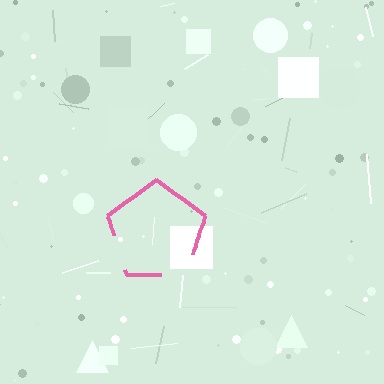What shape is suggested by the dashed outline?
The dashed outline suggests a pentagon.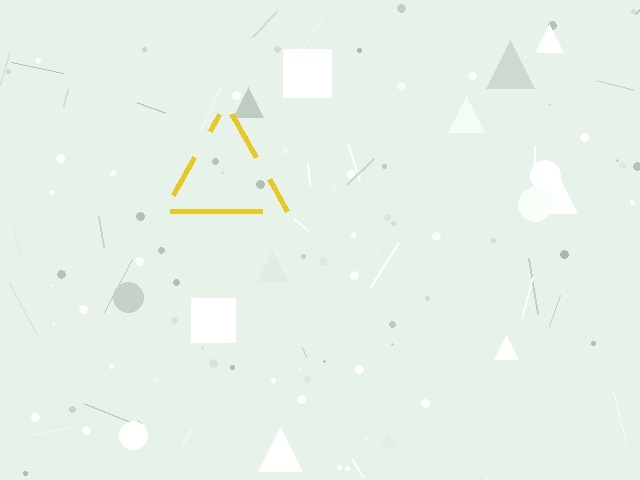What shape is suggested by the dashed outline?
The dashed outline suggests a triangle.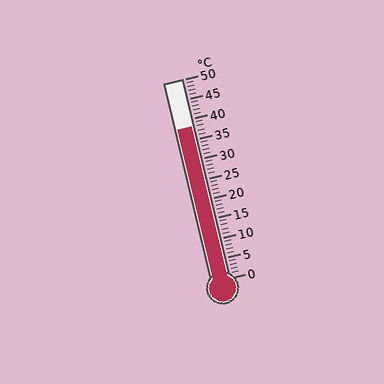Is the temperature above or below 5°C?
The temperature is above 5°C.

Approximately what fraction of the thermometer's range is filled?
The thermometer is filled to approximately 75% of its range.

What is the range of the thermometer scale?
The thermometer scale ranges from 0°C to 50°C.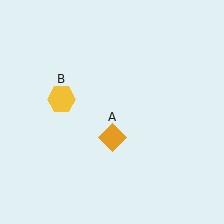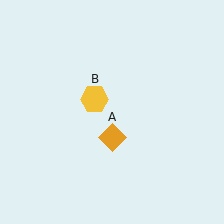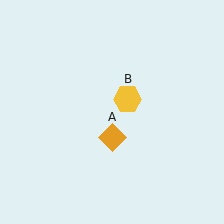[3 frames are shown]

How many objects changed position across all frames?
1 object changed position: yellow hexagon (object B).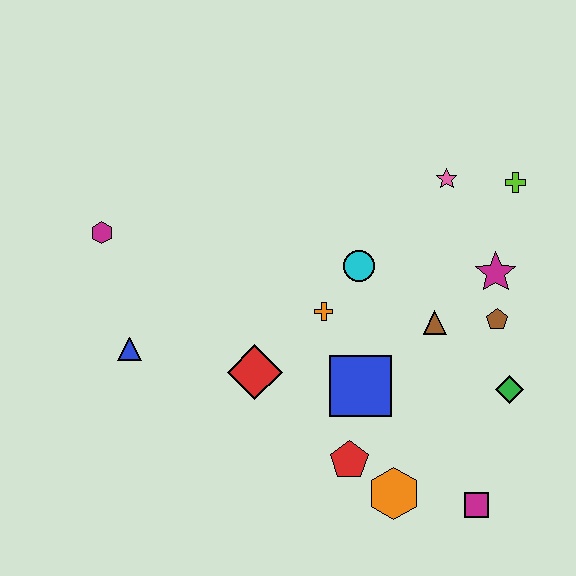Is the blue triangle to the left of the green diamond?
Yes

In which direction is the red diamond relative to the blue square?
The red diamond is to the left of the blue square.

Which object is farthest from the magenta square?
The magenta hexagon is farthest from the magenta square.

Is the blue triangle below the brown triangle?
Yes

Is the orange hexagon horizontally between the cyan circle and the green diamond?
Yes